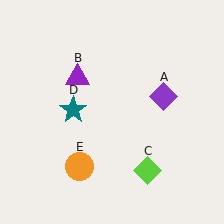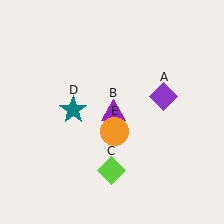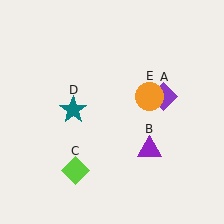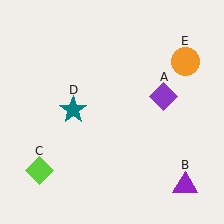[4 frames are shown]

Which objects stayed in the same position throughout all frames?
Purple diamond (object A) and teal star (object D) remained stationary.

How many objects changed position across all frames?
3 objects changed position: purple triangle (object B), lime diamond (object C), orange circle (object E).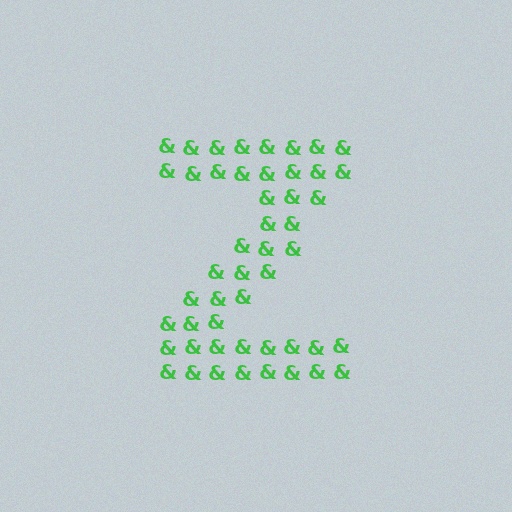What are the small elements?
The small elements are ampersands.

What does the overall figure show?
The overall figure shows the letter Z.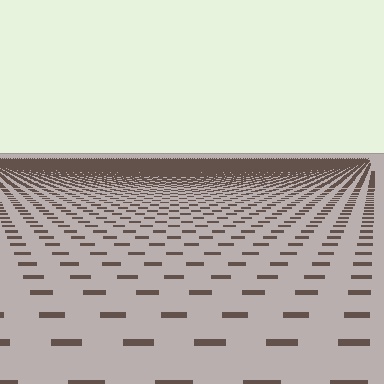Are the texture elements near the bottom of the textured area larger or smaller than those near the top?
Larger. Near the bottom, elements are closer to the viewer and appear at a bigger on-screen size.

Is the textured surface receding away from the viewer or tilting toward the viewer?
The surface is receding away from the viewer. Texture elements get smaller and denser toward the top.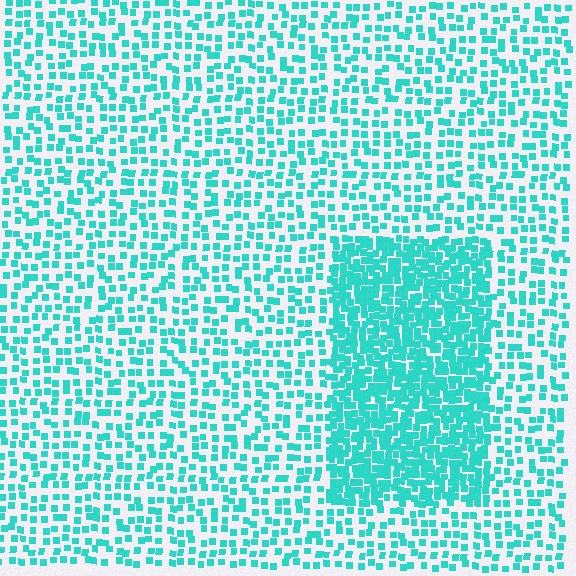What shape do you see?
I see a rectangle.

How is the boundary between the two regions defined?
The boundary is defined by a change in element density (approximately 2.3x ratio). All elements are the same color, size, and shape.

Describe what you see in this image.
The image contains small cyan elements arranged at two different densities. A rectangle-shaped region is visible where the elements are more densely packed than the surrounding area.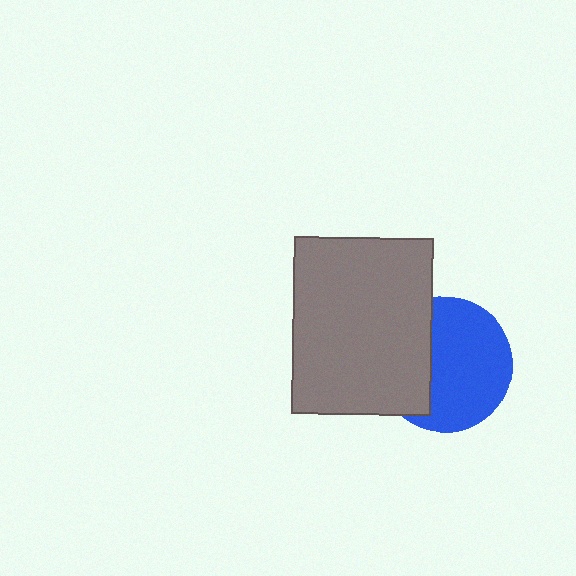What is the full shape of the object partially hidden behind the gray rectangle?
The partially hidden object is a blue circle.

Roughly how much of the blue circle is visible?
About half of it is visible (roughly 64%).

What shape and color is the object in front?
The object in front is a gray rectangle.